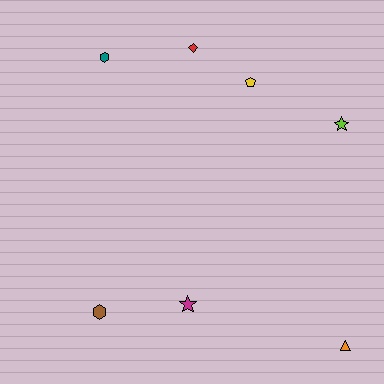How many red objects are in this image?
There is 1 red object.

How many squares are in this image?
There are no squares.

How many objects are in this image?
There are 7 objects.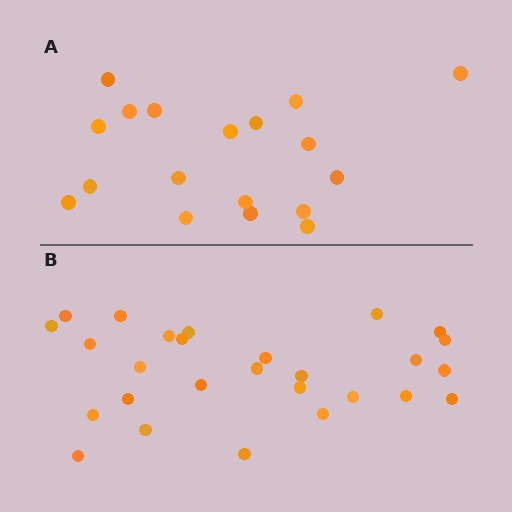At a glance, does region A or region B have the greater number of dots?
Region B (the bottom region) has more dots.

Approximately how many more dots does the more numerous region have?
Region B has roughly 8 or so more dots than region A.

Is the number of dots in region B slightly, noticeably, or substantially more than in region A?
Region B has substantially more. The ratio is roughly 1.5 to 1.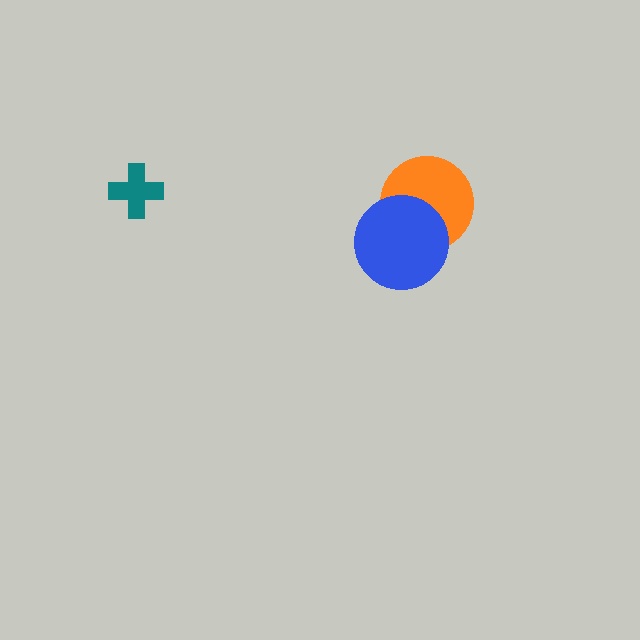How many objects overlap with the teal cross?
0 objects overlap with the teal cross.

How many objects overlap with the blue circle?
1 object overlaps with the blue circle.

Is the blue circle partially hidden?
No, no other shape covers it.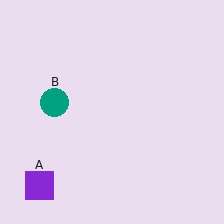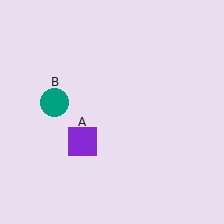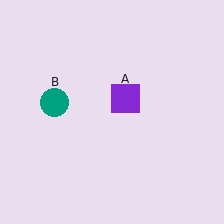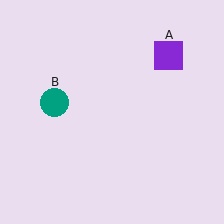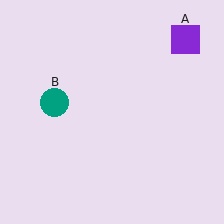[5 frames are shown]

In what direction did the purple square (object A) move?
The purple square (object A) moved up and to the right.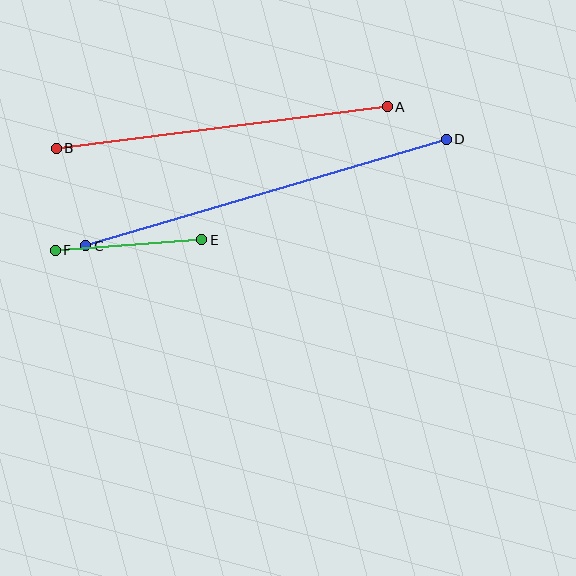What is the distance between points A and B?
The distance is approximately 333 pixels.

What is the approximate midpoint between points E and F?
The midpoint is at approximately (129, 245) pixels.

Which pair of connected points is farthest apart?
Points C and D are farthest apart.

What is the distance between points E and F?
The distance is approximately 147 pixels.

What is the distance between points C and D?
The distance is approximately 376 pixels.